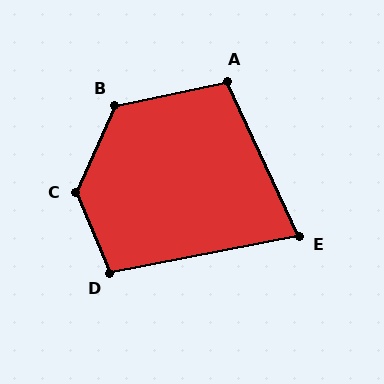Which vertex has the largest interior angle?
C, at approximately 134 degrees.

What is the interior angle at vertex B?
Approximately 126 degrees (obtuse).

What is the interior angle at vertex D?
Approximately 102 degrees (obtuse).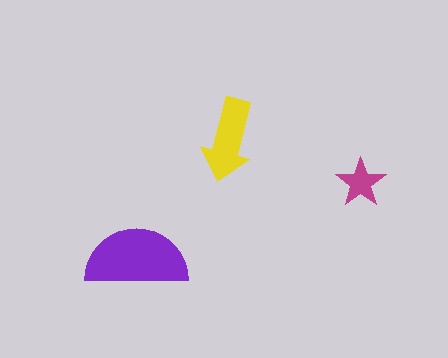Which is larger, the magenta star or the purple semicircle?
The purple semicircle.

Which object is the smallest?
The magenta star.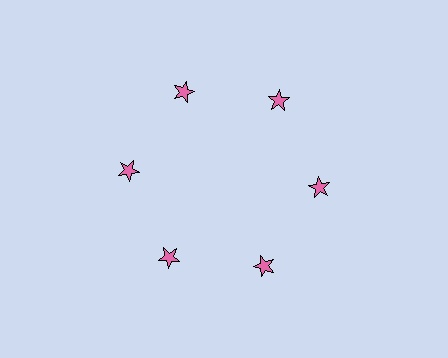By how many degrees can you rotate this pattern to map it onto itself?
The pattern maps onto itself every 60 degrees of rotation.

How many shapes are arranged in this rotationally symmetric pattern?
There are 6 shapes, arranged in 6 groups of 1.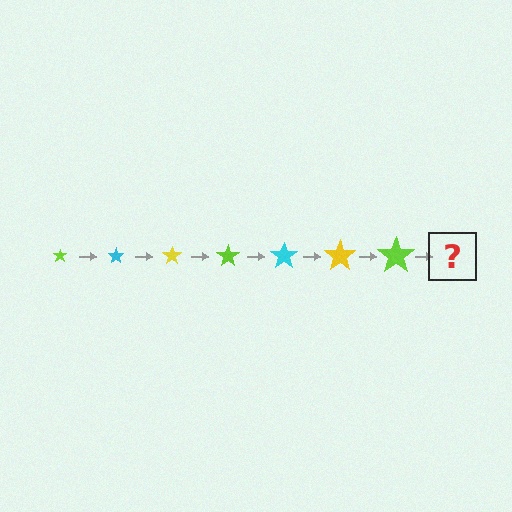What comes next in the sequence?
The next element should be a cyan star, larger than the previous one.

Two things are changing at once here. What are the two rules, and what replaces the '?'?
The two rules are that the star grows larger each step and the color cycles through lime, cyan, and yellow. The '?' should be a cyan star, larger than the previous one.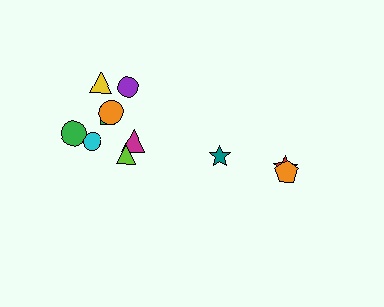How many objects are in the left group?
There are 8 objects.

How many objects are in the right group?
There are 3 objects.